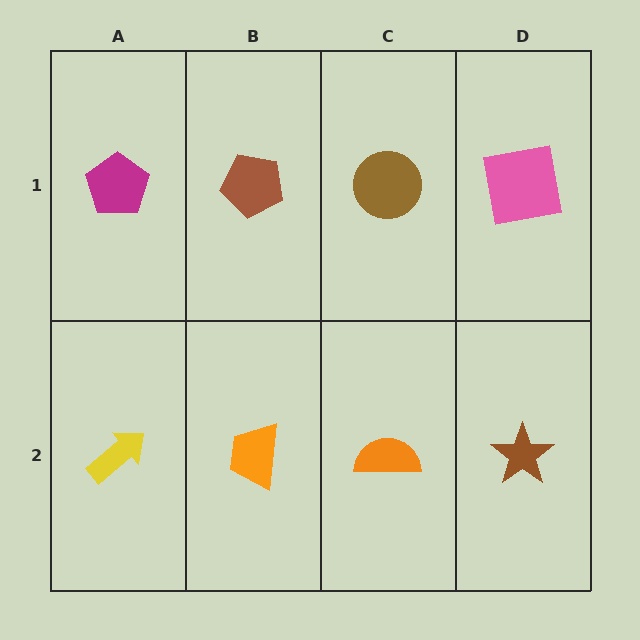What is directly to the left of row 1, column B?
A magenta pentagon.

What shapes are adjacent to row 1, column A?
A yellow arrow (row 2, column A), a brown pentagon (row 1, column B).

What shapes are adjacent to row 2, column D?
A pink square (row 1, column D), an orange semicircle (row 2, column C).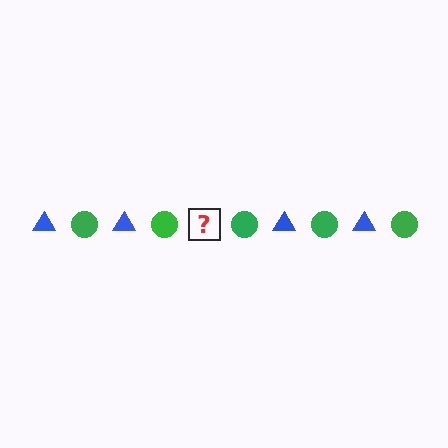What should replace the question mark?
The question mark should be replaced with a blue triangle.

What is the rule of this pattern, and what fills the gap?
The rule is that the pattern alternates between blue triangle and green circle. The gap should be filled with a blue triangle.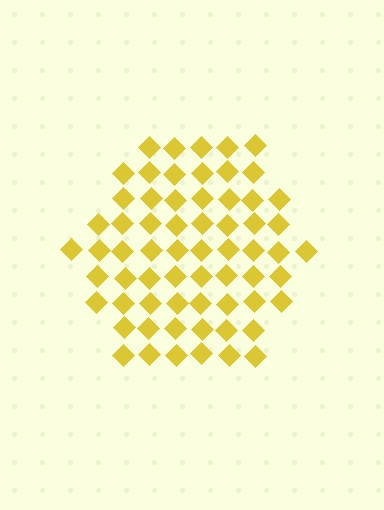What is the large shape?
The large shape is a hexagon.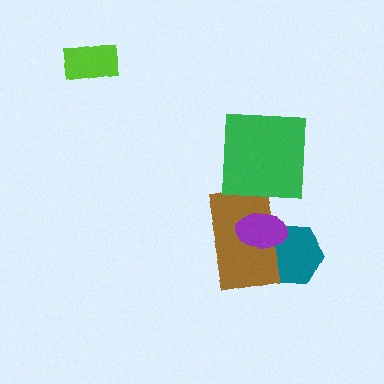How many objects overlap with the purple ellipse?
2 objects overlap with the purple ellipse.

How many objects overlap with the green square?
0 objects overlap with the green square.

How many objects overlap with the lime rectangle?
0 objects overlap with the lime rectangle.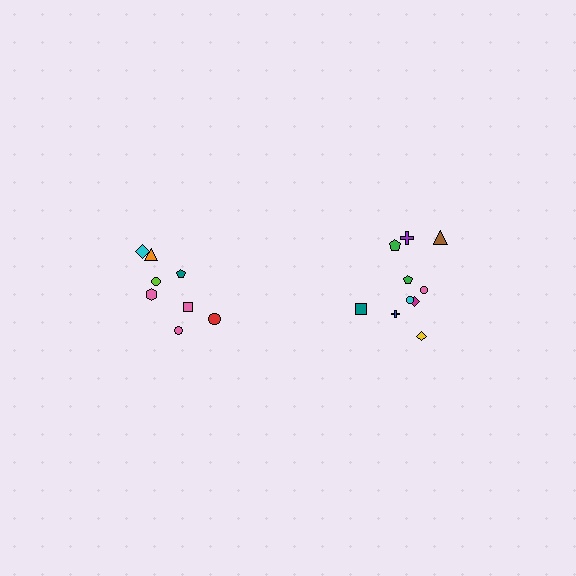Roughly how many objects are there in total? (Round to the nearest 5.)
Roughly 20 objects in total.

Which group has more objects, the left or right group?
The right group.